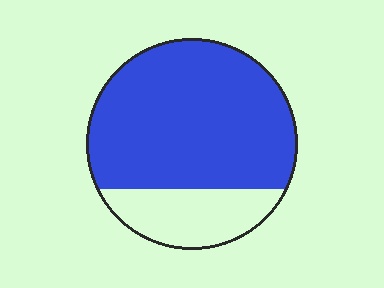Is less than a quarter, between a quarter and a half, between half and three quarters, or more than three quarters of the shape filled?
More than three quarters.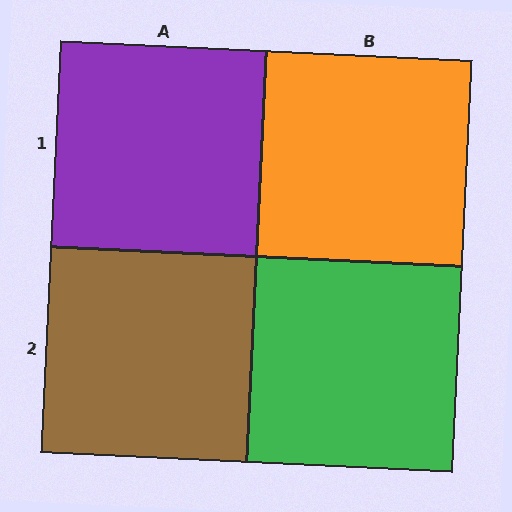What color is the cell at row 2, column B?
Green.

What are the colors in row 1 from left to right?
Purple, orange.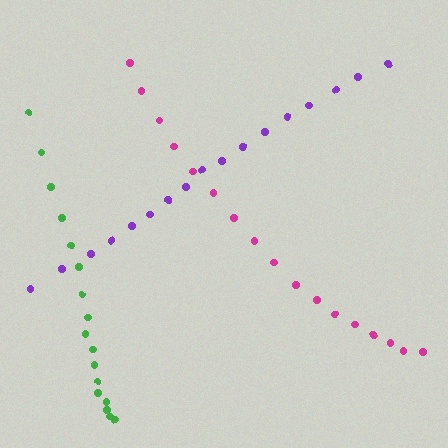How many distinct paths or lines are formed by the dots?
There are 3 distinct paths.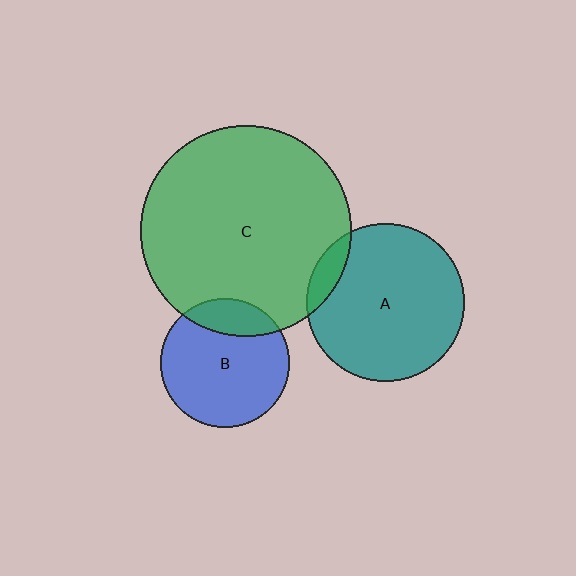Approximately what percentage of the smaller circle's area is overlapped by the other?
Approximately 20%.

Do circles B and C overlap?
Yes.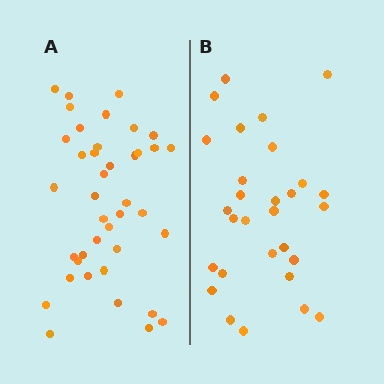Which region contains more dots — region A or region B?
Region A (the left region) has more dots.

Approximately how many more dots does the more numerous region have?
Region A has roughly 12 or so more dots than region B.